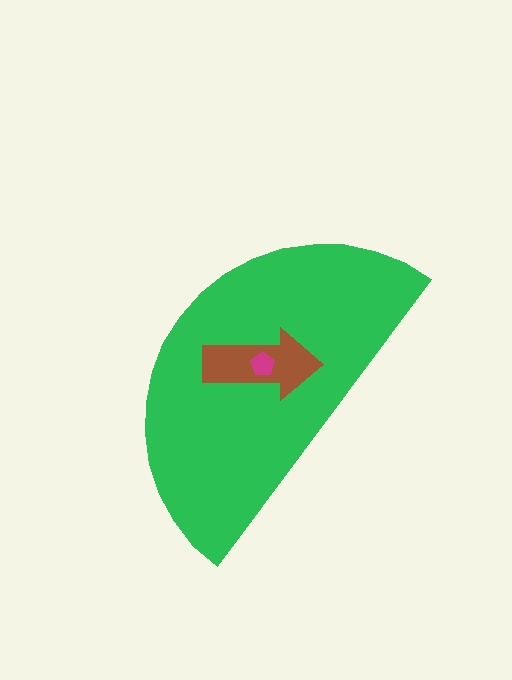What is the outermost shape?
The green semicircle.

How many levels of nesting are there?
3.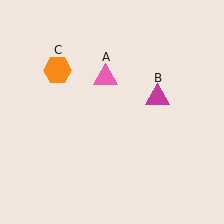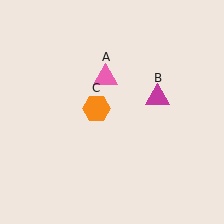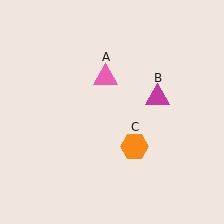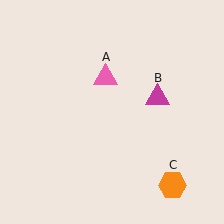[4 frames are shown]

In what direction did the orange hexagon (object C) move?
The orange hexagon (object C) moved down and to the right.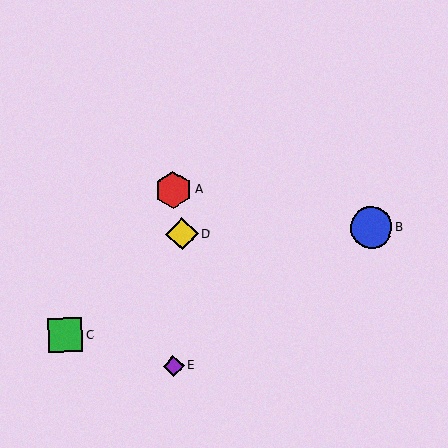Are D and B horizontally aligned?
Yes, both are at y≈234.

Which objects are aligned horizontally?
Objects B, D are aligned horizontally.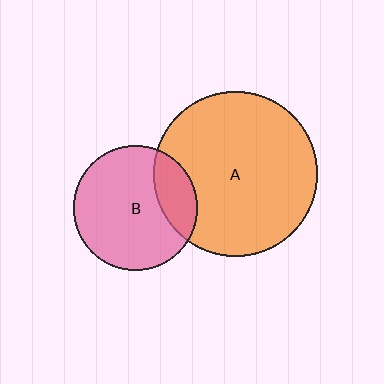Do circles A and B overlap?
Yes.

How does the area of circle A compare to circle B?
Approximately 1.7 times.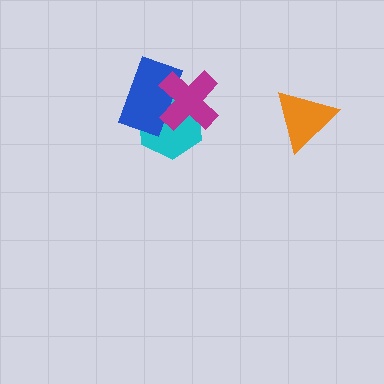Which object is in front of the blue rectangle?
The magenta cross is in front of the blue rectangle.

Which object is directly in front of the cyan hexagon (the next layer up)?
The blue rectangle is directly in front of the cyan hexagon.